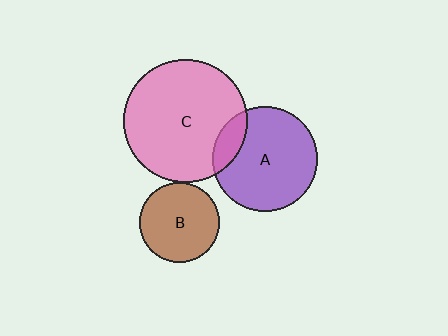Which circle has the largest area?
Circle C (pink).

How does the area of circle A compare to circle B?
Approximately 1.7 times.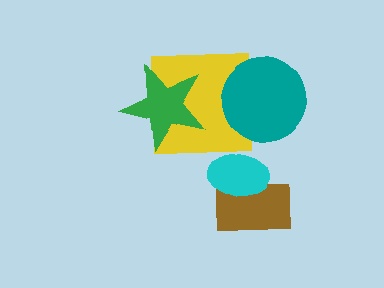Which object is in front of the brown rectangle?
The cyan ellipse is in front of the brown rectangle.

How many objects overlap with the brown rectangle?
1 object overlaps with the brown rectangle.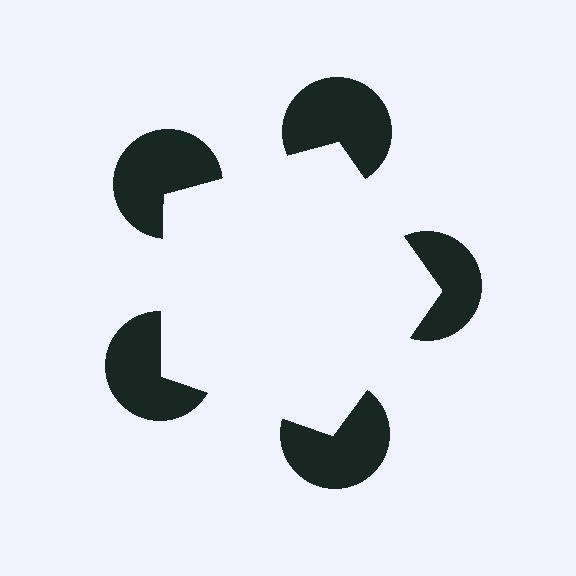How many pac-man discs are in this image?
There are 5 — one at each vertex of the illusory pentagon.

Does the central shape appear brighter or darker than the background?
It typically appears slightly brighter than the background, even though no actual brightness change is drawn.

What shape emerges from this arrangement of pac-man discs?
An illusory pentagon — its edges are inferred from the aligned wedge cuts in the pac-man discs, not physically drawn.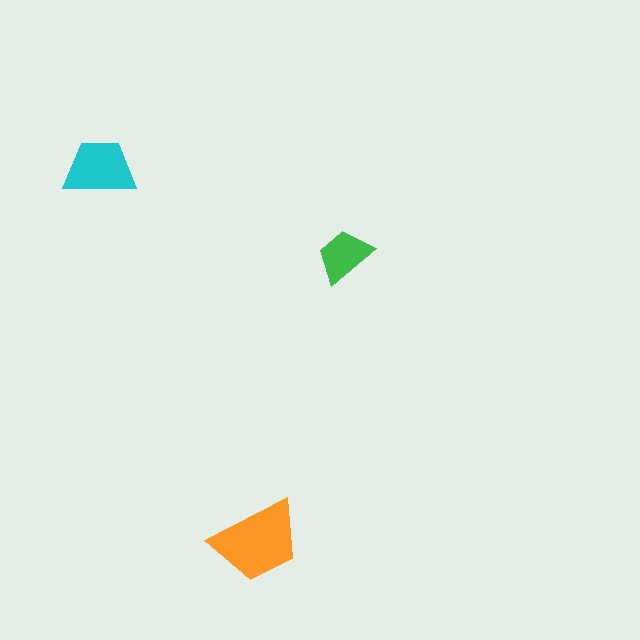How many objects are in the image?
There are 3 objects in the image.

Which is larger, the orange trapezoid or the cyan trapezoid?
The orange one.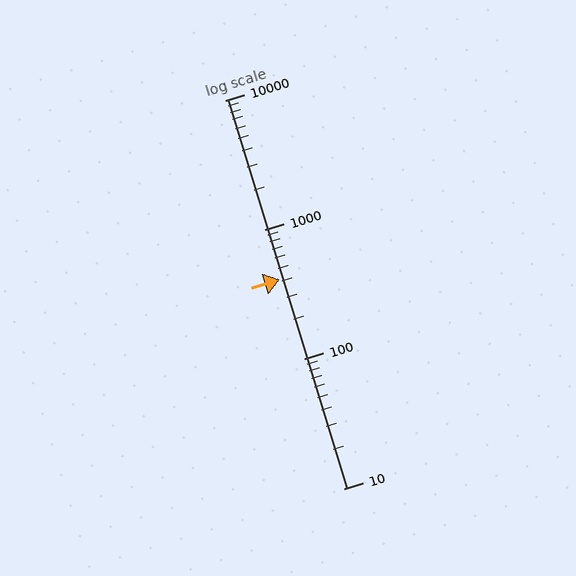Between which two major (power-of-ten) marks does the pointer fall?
The pointer is between 100 and 1000.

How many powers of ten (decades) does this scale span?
The scale spans 3 decades, from 10 to 10000.